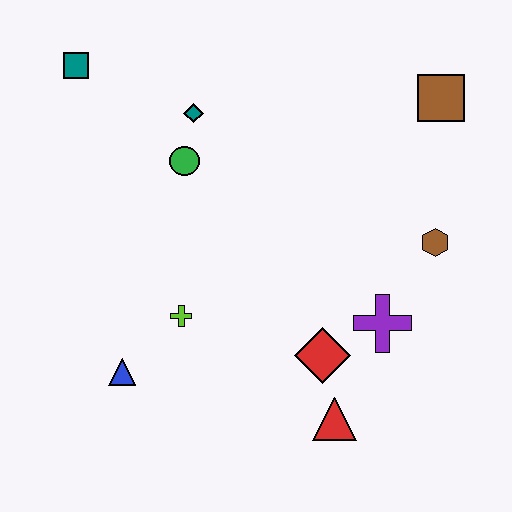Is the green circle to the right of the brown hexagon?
No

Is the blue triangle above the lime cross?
No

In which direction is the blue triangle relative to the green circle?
The blue triangle is below the green circle.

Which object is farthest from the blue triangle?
The brown square is farthest from the blue triangle.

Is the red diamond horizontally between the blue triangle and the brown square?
Yes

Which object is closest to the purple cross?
The red diamond is closest to the purple cross.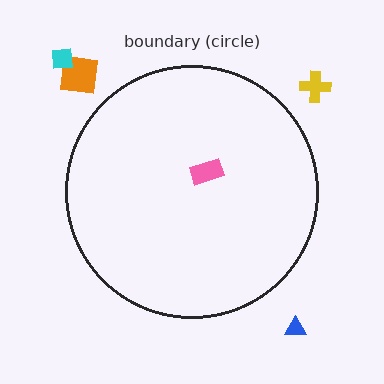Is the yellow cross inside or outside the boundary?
Outside.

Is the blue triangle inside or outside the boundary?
Outside.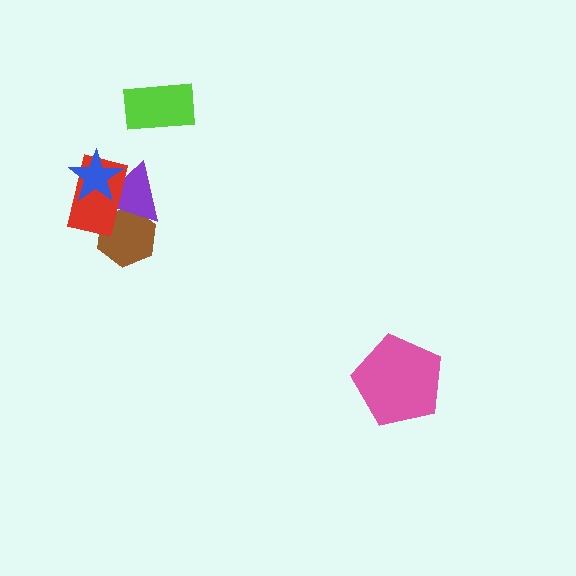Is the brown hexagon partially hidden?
Yes, it is partially covered by another shape.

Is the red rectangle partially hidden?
Yes, it is partially covered by another shape.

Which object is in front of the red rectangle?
The blue star is in front of the red rectangle.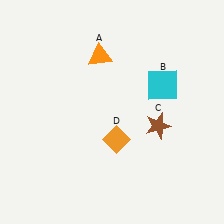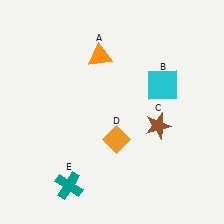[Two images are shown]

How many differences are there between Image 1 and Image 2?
There is 1 difference between the two images.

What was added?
A teal cross (E) was added in Image 2.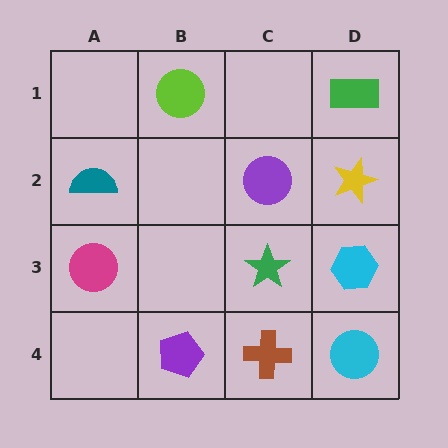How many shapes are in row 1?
2 shapes.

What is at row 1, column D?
A green rectangle.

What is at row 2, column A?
A teal semicircle.